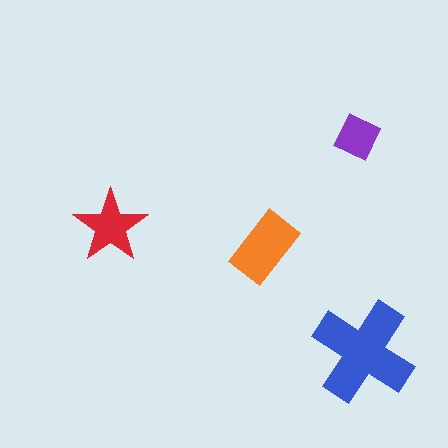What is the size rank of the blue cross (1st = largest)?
1st.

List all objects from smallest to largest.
The purple square, the red star, the orange rectangle, the blue cross.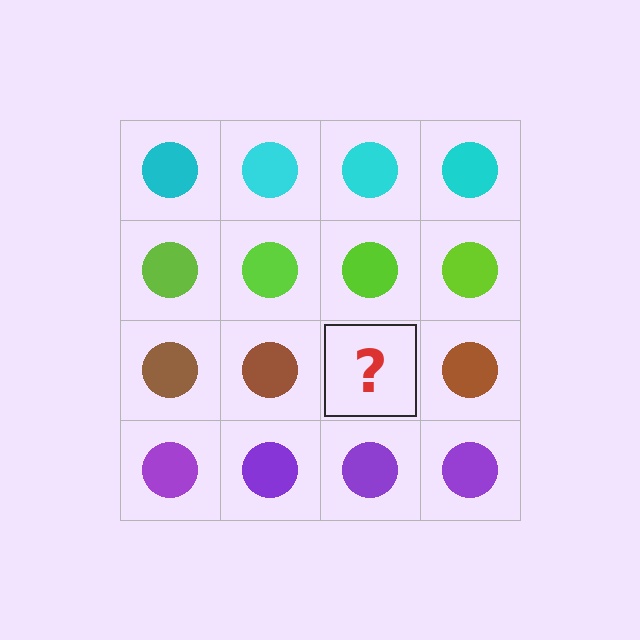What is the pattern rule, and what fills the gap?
The rule is that each row has a consistent color. The gap should be filled with a brown circle.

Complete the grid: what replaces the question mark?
The question mark should be replaced with a brown circle.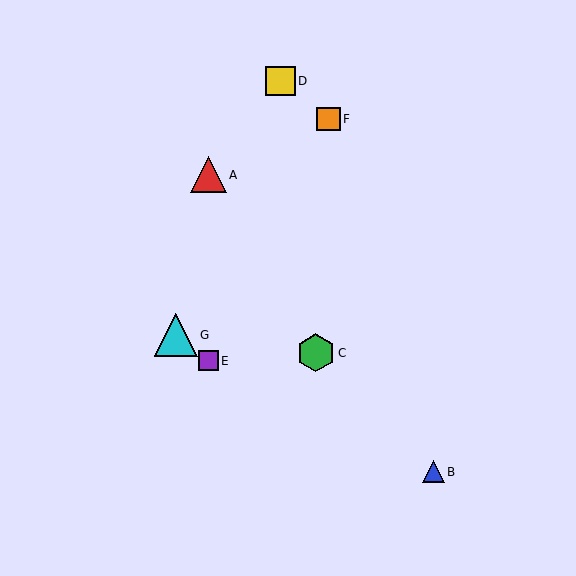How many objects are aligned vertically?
2 objects (A, E) are aligned vertically.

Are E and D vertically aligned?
No, E is at x≈208 and D is at x≈280.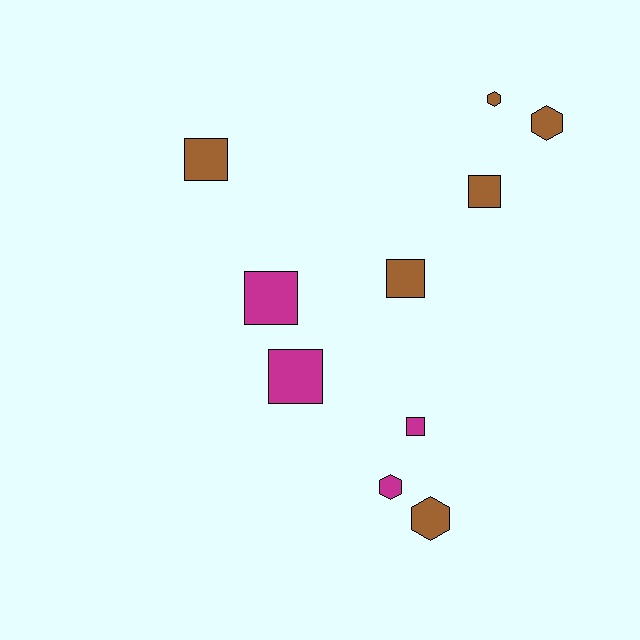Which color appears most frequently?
Brown, with 6 objects.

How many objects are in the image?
There are 10 objects.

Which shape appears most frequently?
Square, with 6 objects.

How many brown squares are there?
There are 3 brown squares.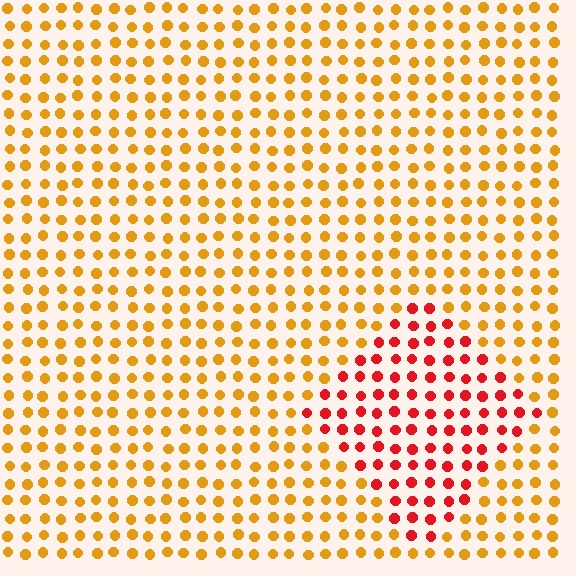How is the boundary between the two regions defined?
The boundary is defined purely by a slight shift in hue (about 43 degrees). Spacing, size, and orientation are identical on both sides.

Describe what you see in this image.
The image is filled with small orange elements in a uniform arrangement. A diamond-shaped region is visible where the elements are tinted to a slightly different hue, forming a subtle color boundary.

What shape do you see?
I see a diamond.